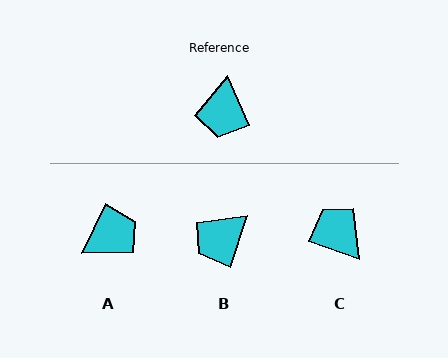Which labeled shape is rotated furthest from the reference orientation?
C, about 133 degrees away.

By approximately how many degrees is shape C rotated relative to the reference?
Approximately 133 degrees clockwise.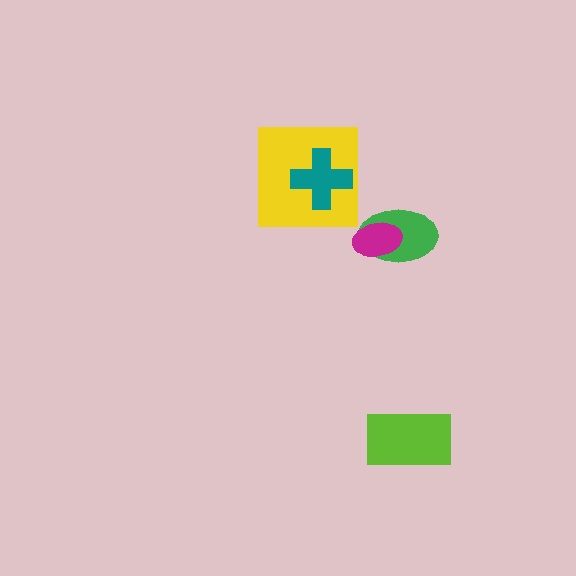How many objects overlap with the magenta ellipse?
1 object overlaps with the magenta ellipse.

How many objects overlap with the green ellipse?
1 object overlaps with the green ellipse.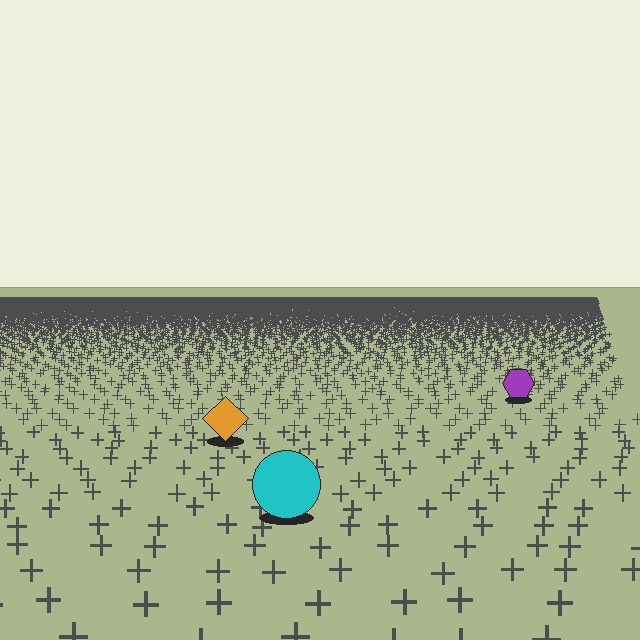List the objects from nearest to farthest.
From nearest to farthest: the cyan circle, the orange diamond, the purple hexagon.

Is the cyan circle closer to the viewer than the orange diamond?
Yes. The cyan circle is closer — you can tell from the texture gradient: the ground texture is coarser near it.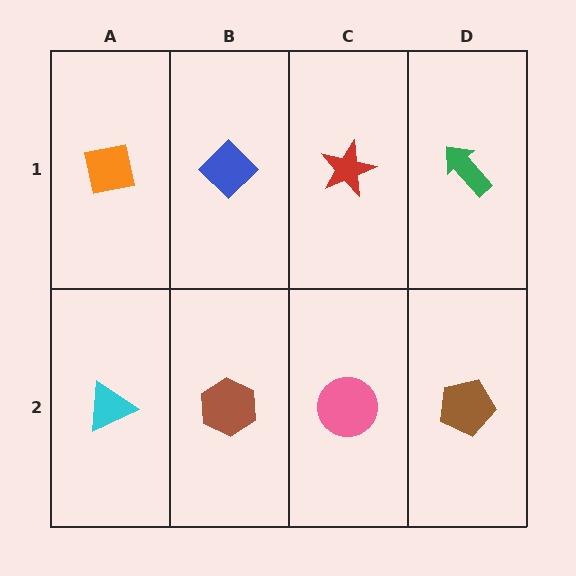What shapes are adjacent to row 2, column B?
A blue diamond (row 1, column B), a cyan triangle (row 2, column A), a pink circle (row 2, column C).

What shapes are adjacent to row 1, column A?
A cyan triangle (row 2, column A), a blue diamond (row 1, column B).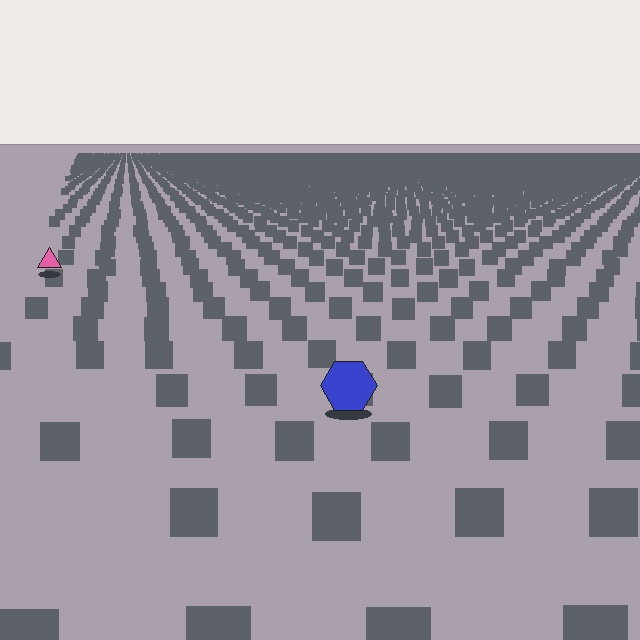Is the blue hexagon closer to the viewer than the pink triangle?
Yes. The blue hexagon is closer — you can tell from the texture gradient: the ground texture is coarser near it.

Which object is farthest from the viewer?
The pink triangle is farthest from the viewer. It appears smaller and the ground texture around it is denser.